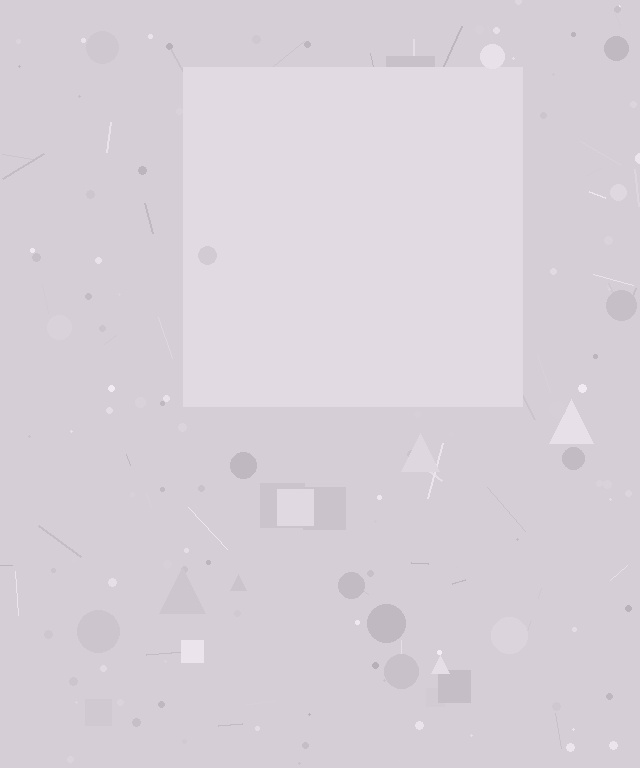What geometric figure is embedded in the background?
A square is embedded in the background.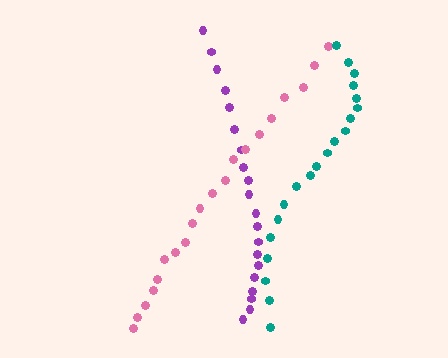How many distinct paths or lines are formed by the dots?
There are 3 distinct paths.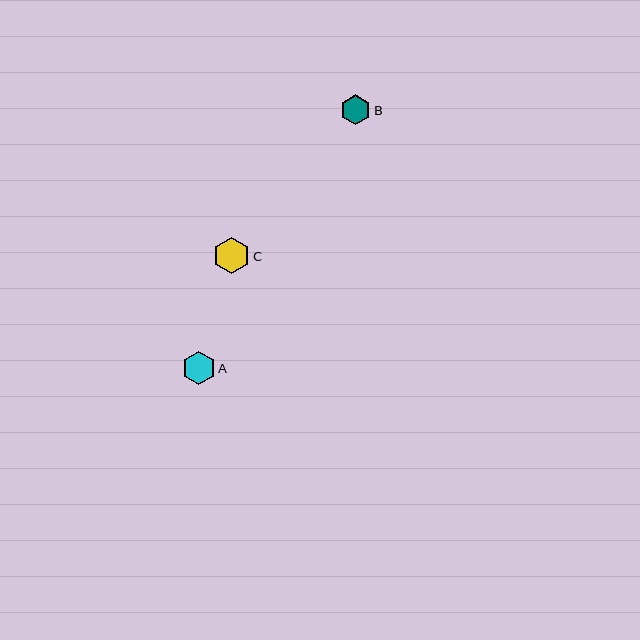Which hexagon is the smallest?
Hexagon B is the smallest with a size of approximately 30 pixels.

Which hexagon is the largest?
Hexagon C is the largest with a size of approximately 37 pixels.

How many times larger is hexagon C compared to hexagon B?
Hexagon C is approximately 1.2 times the size of hexagon B.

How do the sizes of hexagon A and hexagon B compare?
Hexagon A and hexagon B are approximately the same size.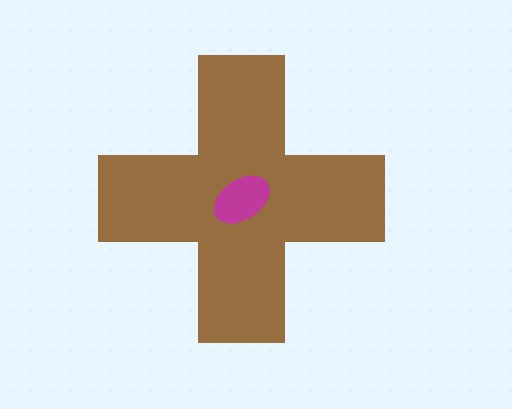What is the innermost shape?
The magenta ellipse.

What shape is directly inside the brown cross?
The magenta ellipse.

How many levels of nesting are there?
2.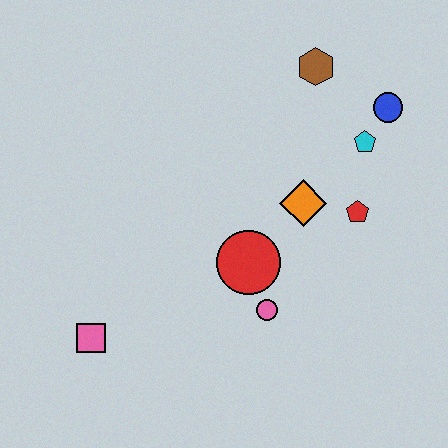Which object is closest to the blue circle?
The cyan pentagon is closest to the blue circle.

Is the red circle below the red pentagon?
Yes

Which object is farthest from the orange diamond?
The pink square is farthest from the orange diamond.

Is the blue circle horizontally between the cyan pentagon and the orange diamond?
No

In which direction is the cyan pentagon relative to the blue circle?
The cyan pentagon is below the blue circle.